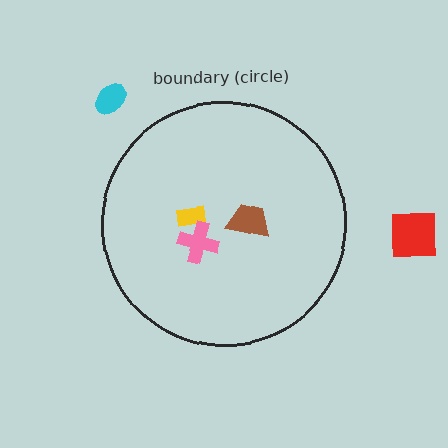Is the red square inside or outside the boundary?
Outside.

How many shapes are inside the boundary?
3 inside, 2 outside.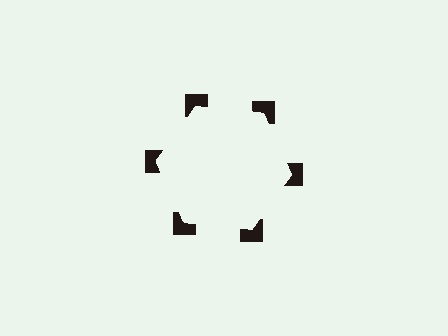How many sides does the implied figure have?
6 sides.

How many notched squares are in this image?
There are 6 — one at each vertex of the illusory hexagon.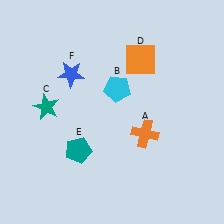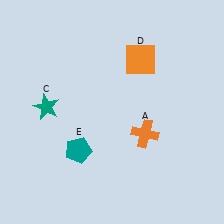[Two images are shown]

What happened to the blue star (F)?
The blue star (F) was removed in Image 2. It was in the top-left area of Image 1.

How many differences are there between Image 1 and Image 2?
There are 2 differences between the two images.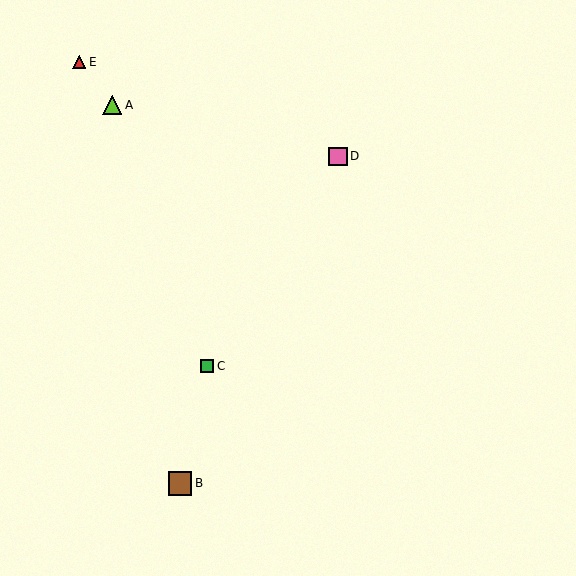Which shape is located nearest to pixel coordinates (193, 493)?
The brown square (labeled B) at (180, 483) is nearest to that location.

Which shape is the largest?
The brown square (labeled B) is the largest.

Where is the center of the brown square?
The center of the brown square is at (180, 483).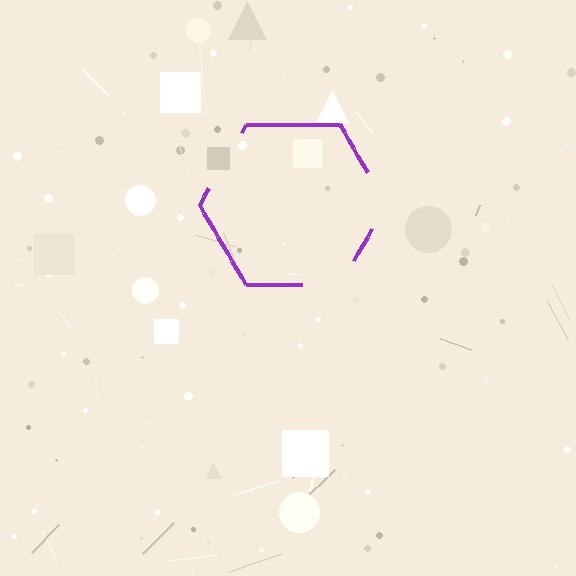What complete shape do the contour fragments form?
The contour fragments form a hexagon.